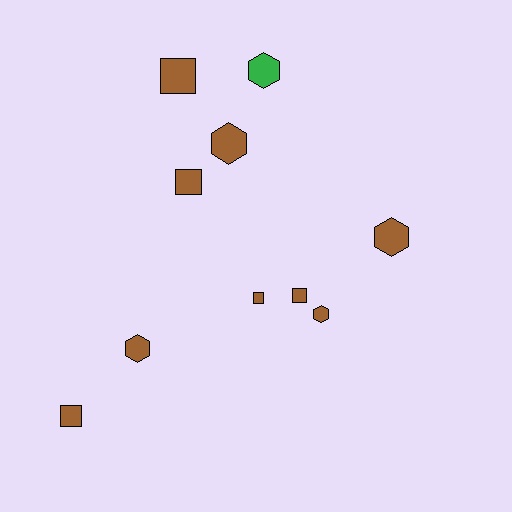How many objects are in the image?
There are 10 objects.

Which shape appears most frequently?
Hexagon, with 5 objects.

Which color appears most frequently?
Brown, with 9 objects.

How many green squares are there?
There are no green squares.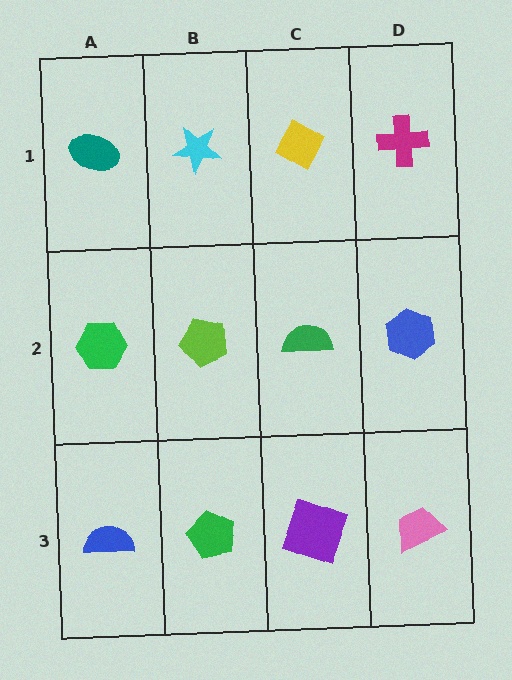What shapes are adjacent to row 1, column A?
A green hexagon (row 2, column A), a cyan star (row 1, column B).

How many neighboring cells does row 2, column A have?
3.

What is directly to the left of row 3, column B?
A blue semicircle.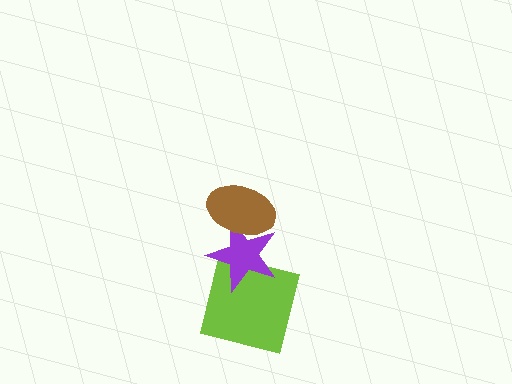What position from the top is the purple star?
The purple star is 2nd from the top.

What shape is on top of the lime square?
The purple star is on top of the lime square.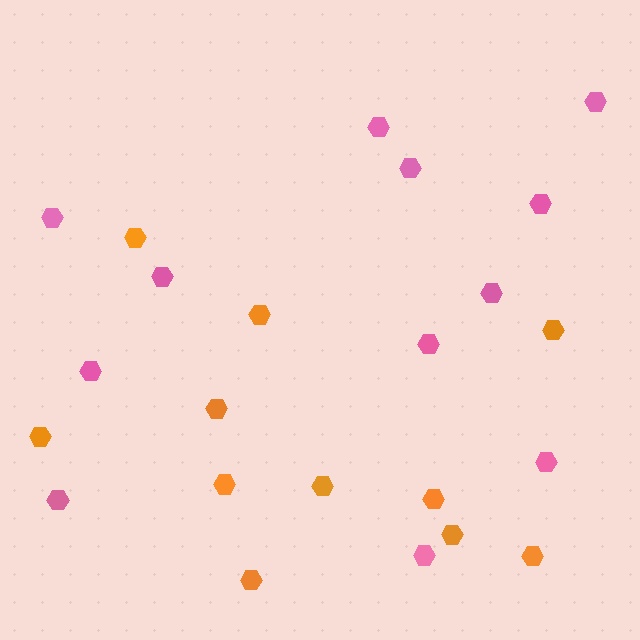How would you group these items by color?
There are 2 groups: one group of pink hexagons (12) and one group of orange hexagons (11).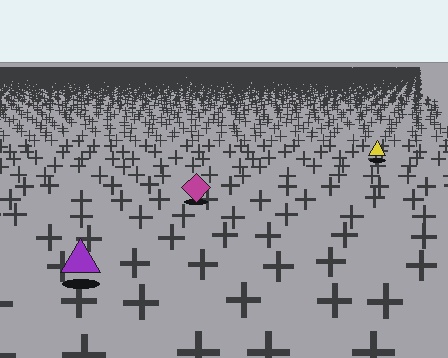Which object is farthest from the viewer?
The yellow triangle is farthest from the viewer. It appears smaller and the ground texture around it is denser.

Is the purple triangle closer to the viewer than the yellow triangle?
Yes. The purple triangle is closer — you can tell from the texture gradient: the ground texture is coarser near it.